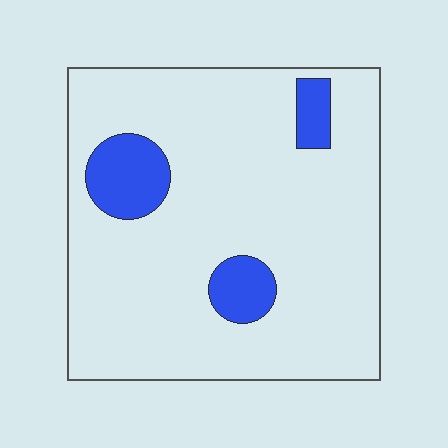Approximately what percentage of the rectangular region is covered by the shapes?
Approximately 10%.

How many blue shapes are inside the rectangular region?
3.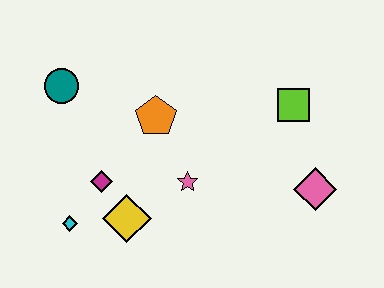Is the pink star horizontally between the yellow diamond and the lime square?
Yes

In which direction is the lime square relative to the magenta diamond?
The lime square is to the right of the magenta diamond.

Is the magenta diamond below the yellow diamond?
No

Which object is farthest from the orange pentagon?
The pink diamond is farthest from the orange pentagon.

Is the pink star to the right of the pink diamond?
No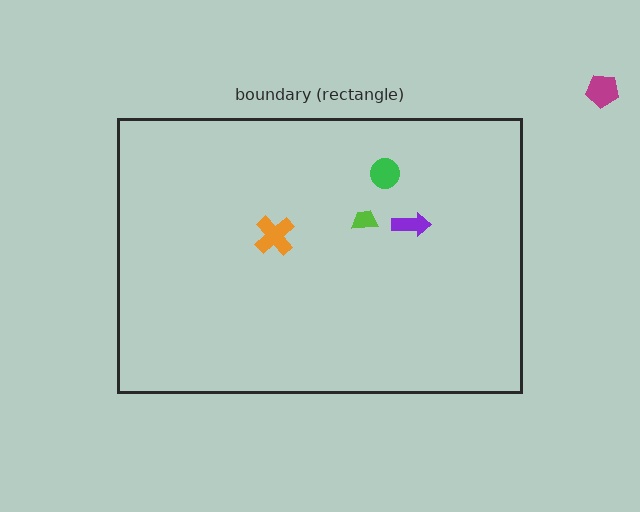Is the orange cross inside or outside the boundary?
Inside.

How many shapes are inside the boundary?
4 inside, 1 outside.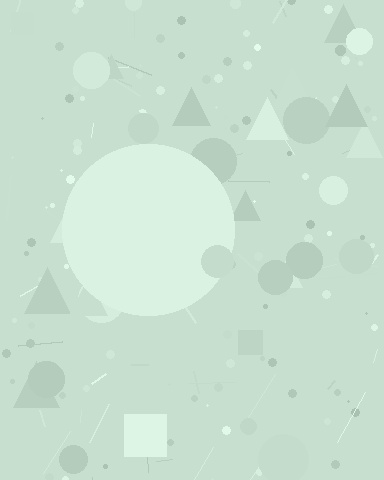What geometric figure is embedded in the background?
A circle is embedded in the background.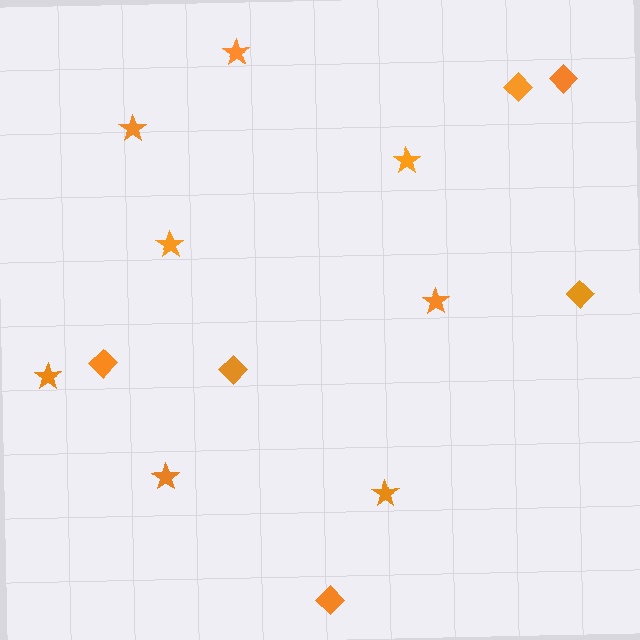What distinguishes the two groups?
There are 2 groups: one group of stars (8) and one group of diamonds (6).